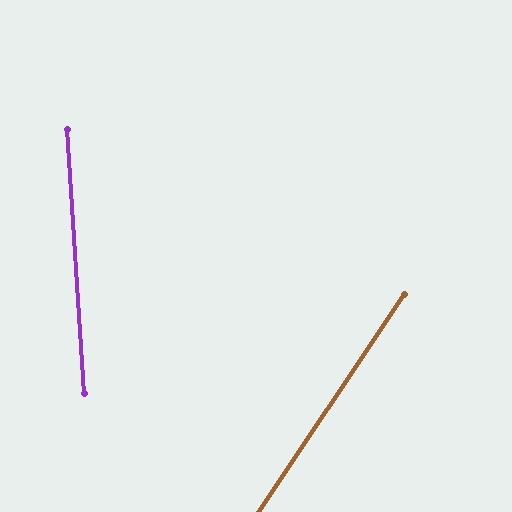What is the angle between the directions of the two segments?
Approximately 37 degrees.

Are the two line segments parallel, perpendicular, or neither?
Neither parallel nor perpendicular — they differ by about 37°.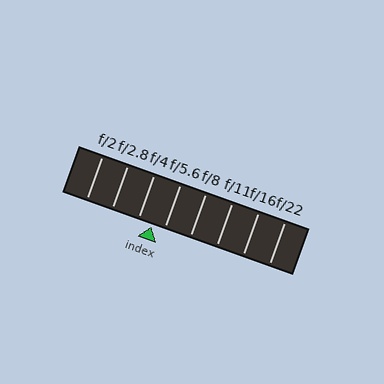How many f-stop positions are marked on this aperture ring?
There are 8 f-stop positions marked.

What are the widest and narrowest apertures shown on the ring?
The widest aperture shown is f/2 and the narrowest is f/22.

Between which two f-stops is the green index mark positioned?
The index mark is between f/4 and f/5.6.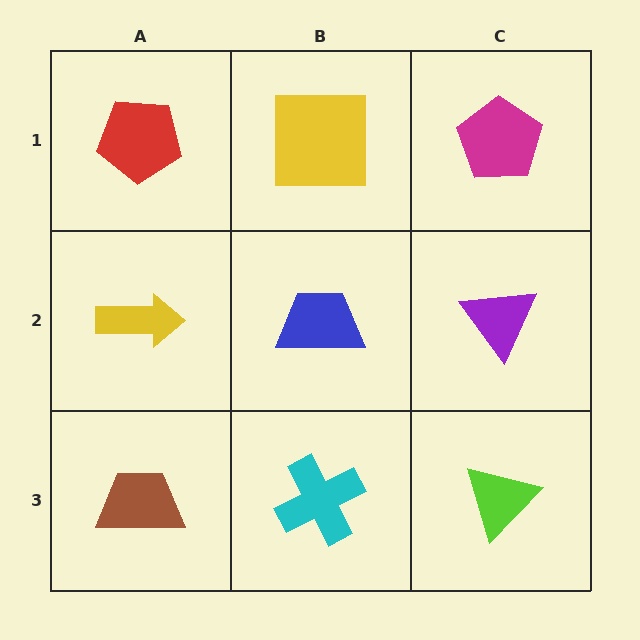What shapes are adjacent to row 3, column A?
A yellow arrow (row 2, column A), a cyan cross (row 3, column B).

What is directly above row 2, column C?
A magenta pentagon.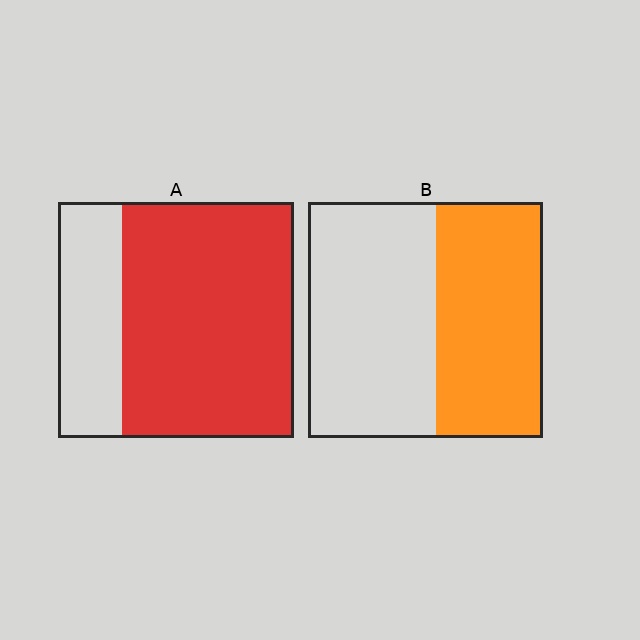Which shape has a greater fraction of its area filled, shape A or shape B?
Shape A.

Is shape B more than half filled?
No.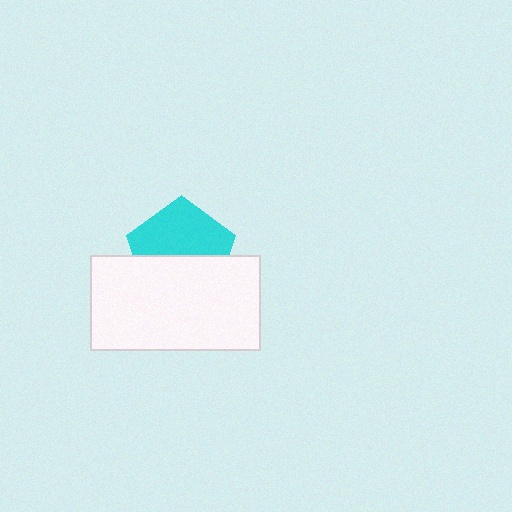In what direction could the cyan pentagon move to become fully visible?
The cyan pentagon could move up. That would shift it out from behind the white rectangle entirely.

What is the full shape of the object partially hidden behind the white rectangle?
The partially hidden object is a cyan pentagon.